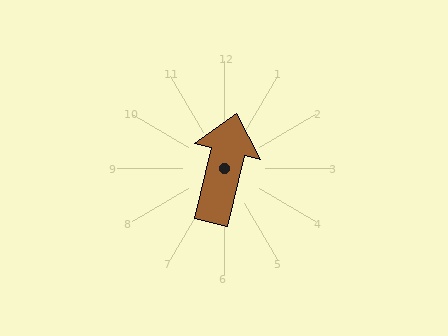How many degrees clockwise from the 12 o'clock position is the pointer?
Approximately 13 degrees.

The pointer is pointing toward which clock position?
Roughly 12 o'clock.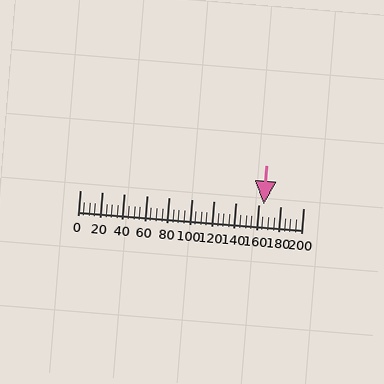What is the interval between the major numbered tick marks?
The major tick marks are spaced 20 units apart.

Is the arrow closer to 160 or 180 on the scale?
The arrow is closer to 160.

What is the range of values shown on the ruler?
The ruler shows values from 0 to 200.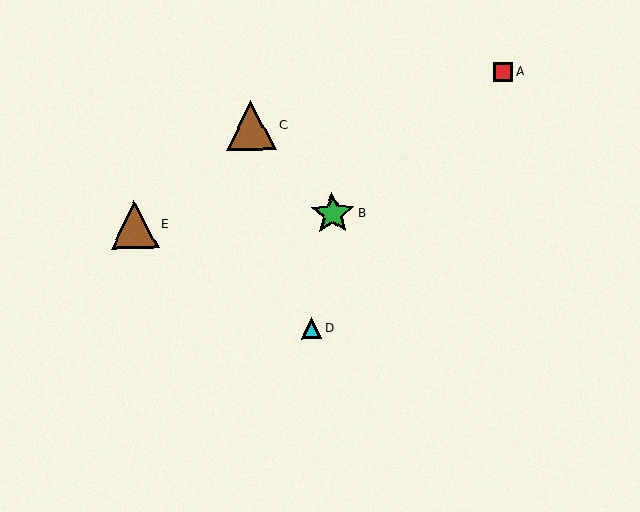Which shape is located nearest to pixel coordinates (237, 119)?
The brown triangle (labeled C) at (251, 125) is nearest to that location.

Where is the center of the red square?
The center of the red square is at (503, 72).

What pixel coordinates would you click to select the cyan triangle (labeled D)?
Click at (311, 328) to select the cyan triangle D.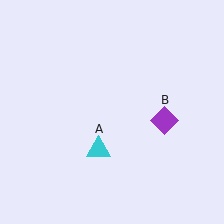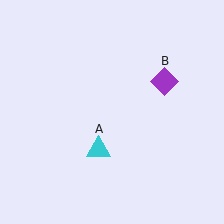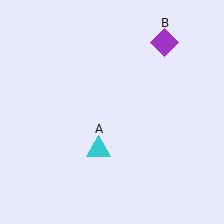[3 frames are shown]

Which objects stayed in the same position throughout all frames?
Cyan triangle (object A) remained stationary.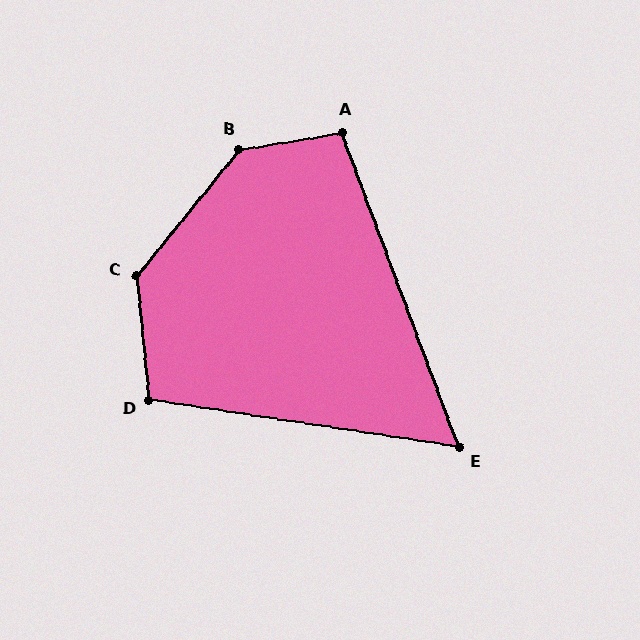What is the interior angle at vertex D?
Approximately 104 degrees (obtuse).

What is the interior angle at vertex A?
Approximately 101 degrees (obtuse).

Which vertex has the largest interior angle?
B, at approximately 138 degrees.